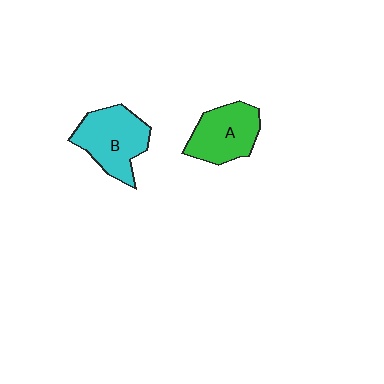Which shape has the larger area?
Shape B (cyan).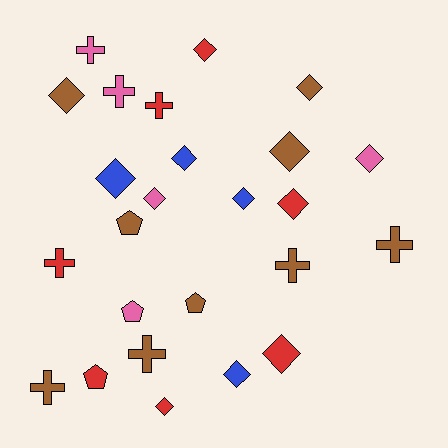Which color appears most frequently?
Brown, with 9 objects.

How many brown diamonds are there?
There are 3 brown diamonds.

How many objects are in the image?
There are 25 objects.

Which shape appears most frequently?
Diamond, with 13 objects.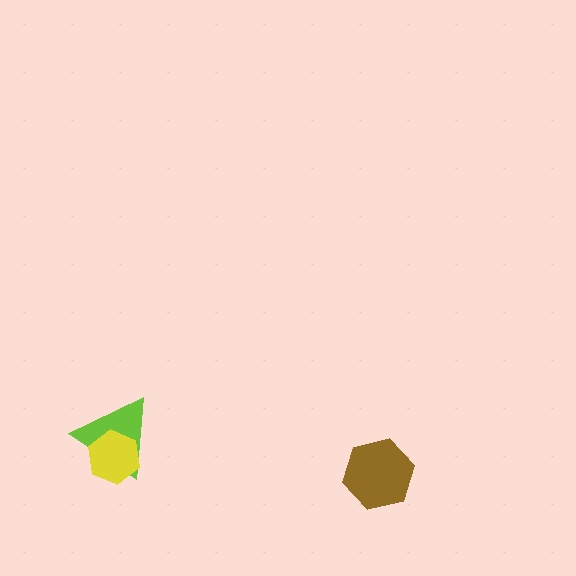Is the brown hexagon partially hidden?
No, no other shape covers it.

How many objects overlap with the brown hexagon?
0 objects overlap with the brown hexagon.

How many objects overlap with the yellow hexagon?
1 object overlaps with the yellow hexagon.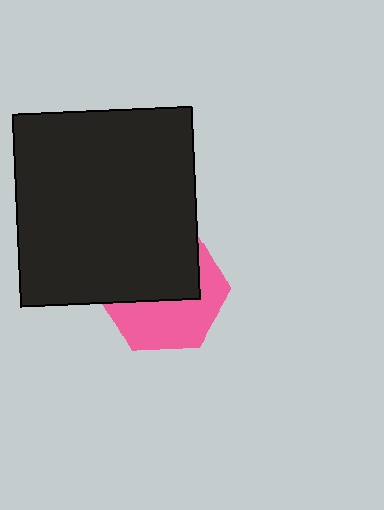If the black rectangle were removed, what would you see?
You would see the complete pink hexagon.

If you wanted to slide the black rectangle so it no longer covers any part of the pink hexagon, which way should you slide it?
Slide it up — that is the most direct way to separate the two shapes.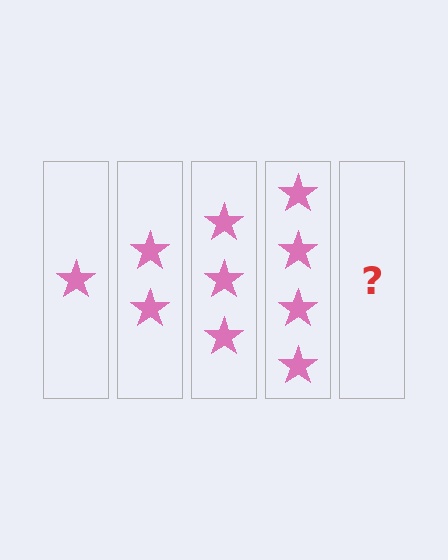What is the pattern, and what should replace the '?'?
The pattern is that each step adds one more star. The '?' should be 5 stars.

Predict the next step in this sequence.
The next step is 5 stars.